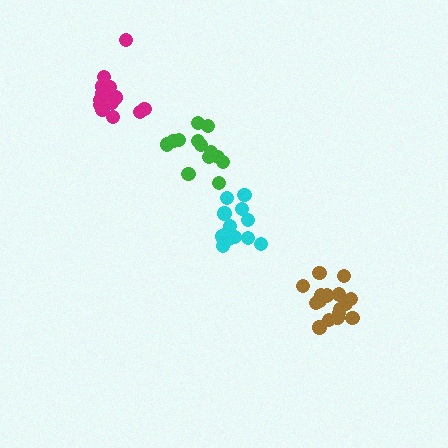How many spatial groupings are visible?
There are 4 spatial groupings.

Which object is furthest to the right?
The brown cluster is rightmost.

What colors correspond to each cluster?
The clusters are colored: brown, cyan, green, magenta.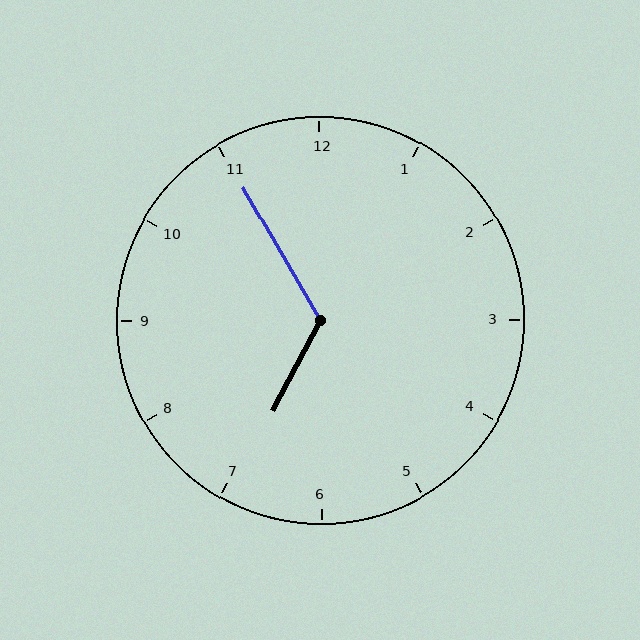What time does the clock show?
6:55.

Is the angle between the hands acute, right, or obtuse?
It is obtuse.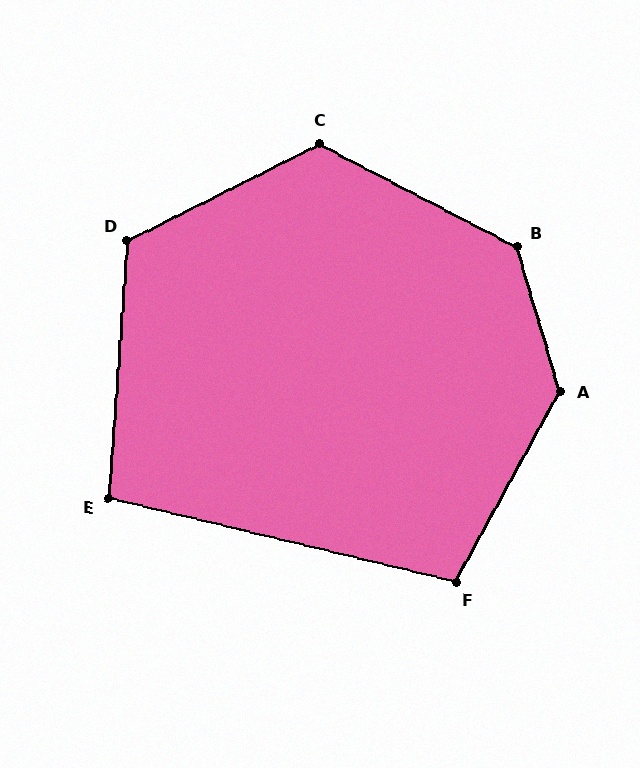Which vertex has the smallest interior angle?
E, at approximately 99 degrees.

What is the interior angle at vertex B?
Approximately 134 degrees (obtuse).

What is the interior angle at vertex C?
Approximately 126 degrees (obtuse).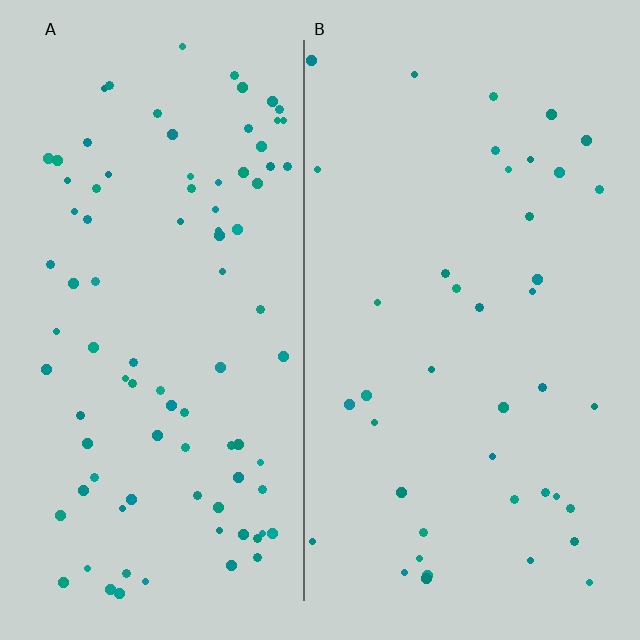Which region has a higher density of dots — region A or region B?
A (the left).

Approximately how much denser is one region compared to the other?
Approximately 2.2× — region A over region B.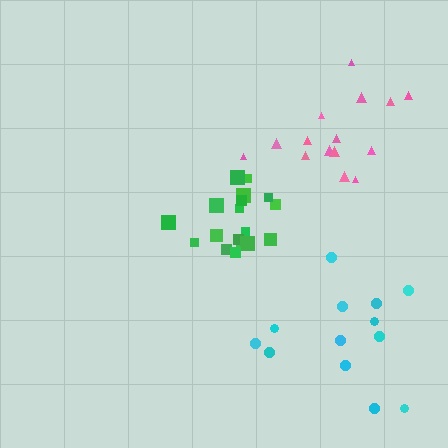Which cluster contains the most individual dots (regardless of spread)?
Green (18).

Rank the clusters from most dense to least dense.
green, pink, cyan.